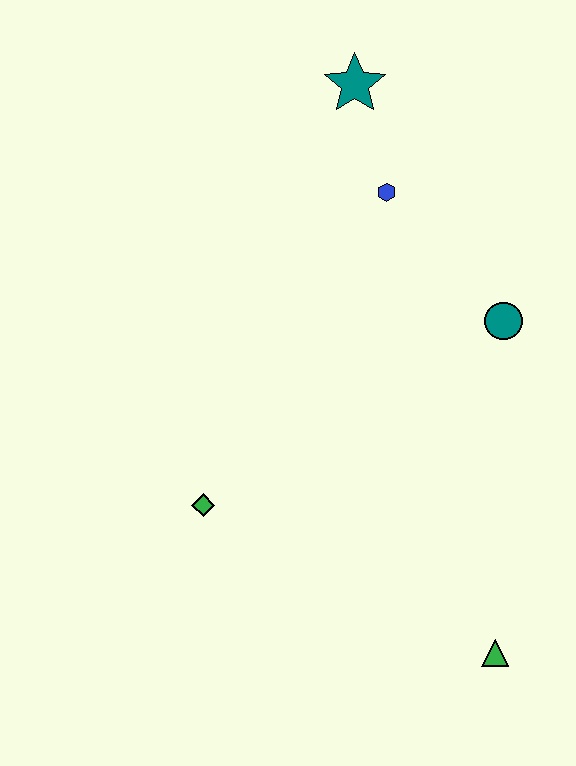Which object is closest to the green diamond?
The green triangle is closest to the green diamond.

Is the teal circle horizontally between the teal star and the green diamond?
No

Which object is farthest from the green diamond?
The teal star is farthest from the green diamond.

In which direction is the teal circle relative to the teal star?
The teal circle is below the teal star.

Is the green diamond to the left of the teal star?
Yes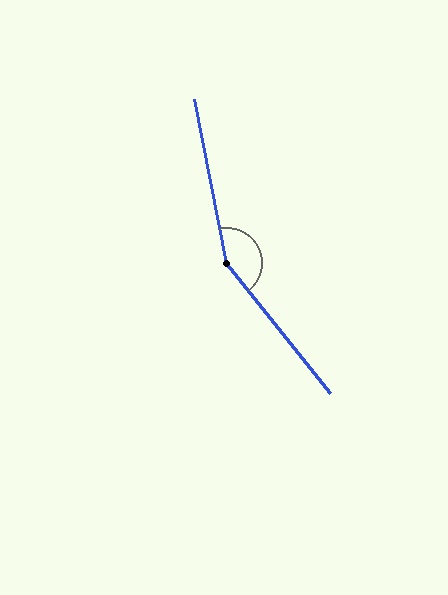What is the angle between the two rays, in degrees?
Approximately 153 degrees.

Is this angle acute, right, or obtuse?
It is obtuse.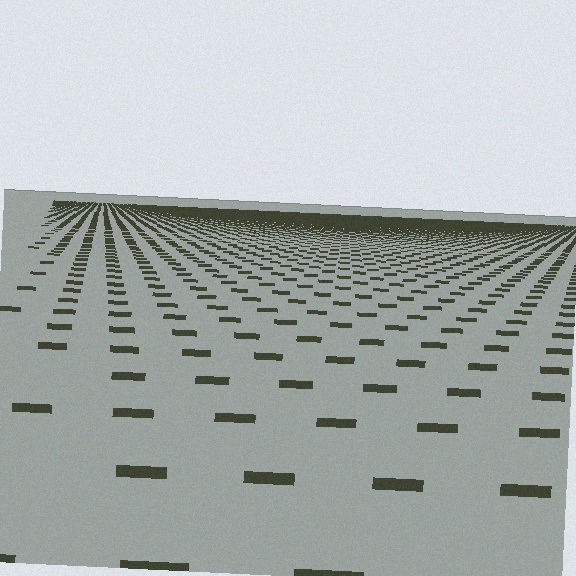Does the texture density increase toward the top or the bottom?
Density increases toward the top.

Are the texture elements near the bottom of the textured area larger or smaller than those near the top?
Larger. Near the bottom, elements are closer to the viewer and appear at a bigger on-screen size.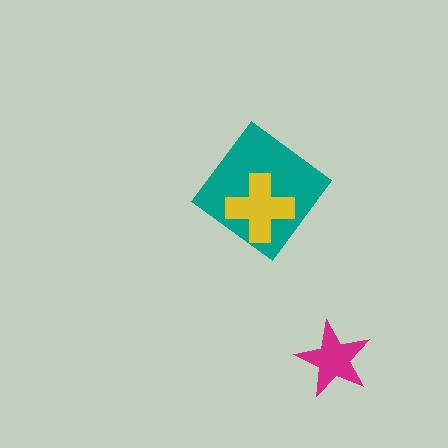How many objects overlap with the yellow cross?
1 object overlaps with the yellow cross.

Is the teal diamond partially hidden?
Yes, it is partially covered by another shape.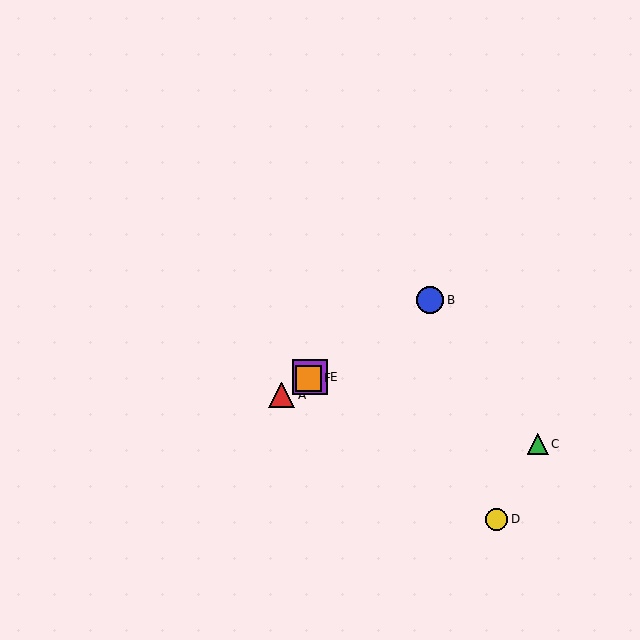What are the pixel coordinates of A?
Object A is at (282, 395).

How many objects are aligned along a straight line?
4 objects (A, B, E, F) are aligned along a straight line.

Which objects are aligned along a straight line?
Objects A, B, E, F are aligned along a straight line.